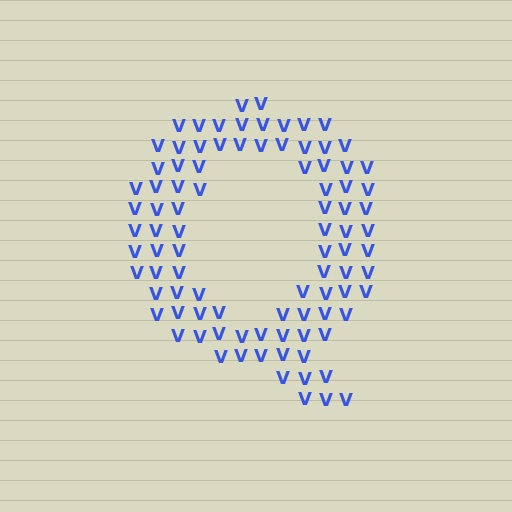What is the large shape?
The large shape is the letter Q.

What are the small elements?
The small elements are letter V's.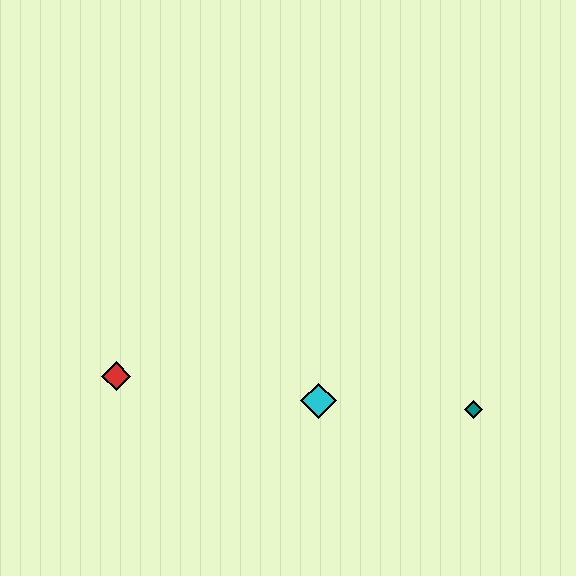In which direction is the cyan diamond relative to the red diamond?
The cyan diamond is to the right of the red diamond.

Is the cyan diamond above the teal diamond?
Yes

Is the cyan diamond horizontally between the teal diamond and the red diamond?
Yes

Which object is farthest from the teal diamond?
The red diamond is farthest from the teal diamond.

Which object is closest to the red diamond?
The cyan diamond is closest to the red diamond.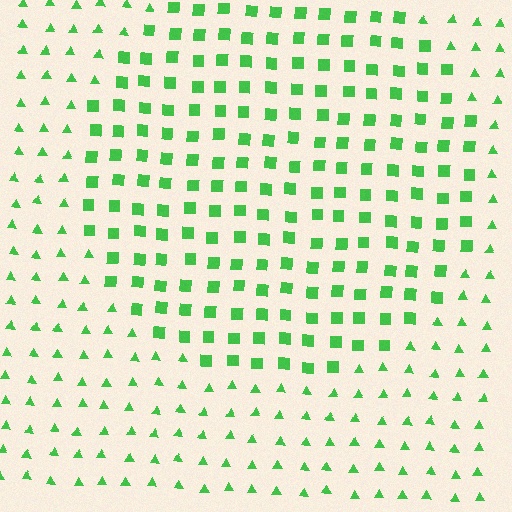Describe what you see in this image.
The image is filled with small green elements arranged in a uniform grid. A circle-shaped region contains squares, while the surrounding area contains triangles. The boundary is defined purely by the change in element shape.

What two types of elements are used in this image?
The image uses squares inside the circle region and triangles outside it.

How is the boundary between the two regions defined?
The boundary is defined by a change in element shape: squares inside vs. triangles outside. All elements share the same color and spacing.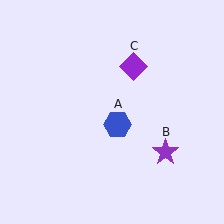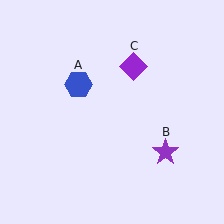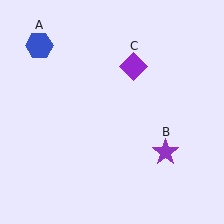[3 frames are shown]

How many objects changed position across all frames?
1 object changed position: blue hexagon (object A).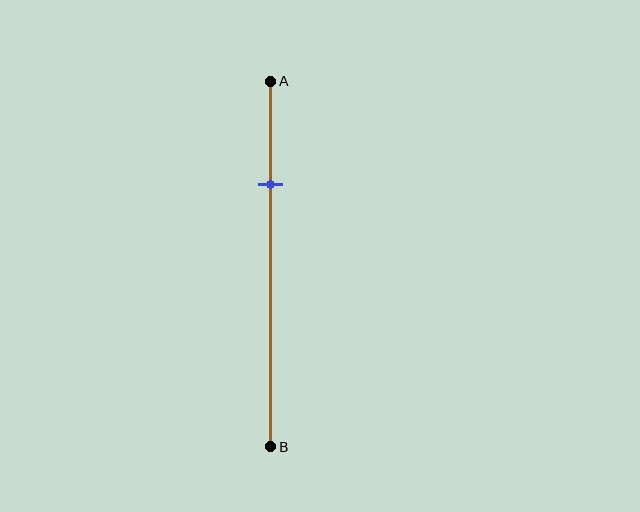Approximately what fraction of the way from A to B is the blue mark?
The blue mark is approximately 30% of the way from A to B.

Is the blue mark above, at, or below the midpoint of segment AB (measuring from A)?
The blue mark is above the midpoint of segment AB.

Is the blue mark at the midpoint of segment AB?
No, the mark is at about 30% from A, not at the 50% midpoint.